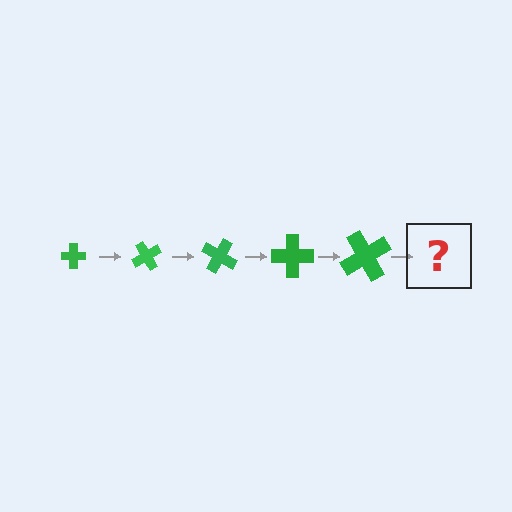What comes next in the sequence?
The next element should be a cross, larger than the previous one and rotated 300 degrees from the start.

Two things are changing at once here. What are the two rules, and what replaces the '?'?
The two rules are that the cross grows larger each step and it rotates 60 degrees each step. The '?' should be a cross, larger than the previous one and rotated 300 degrees from the start.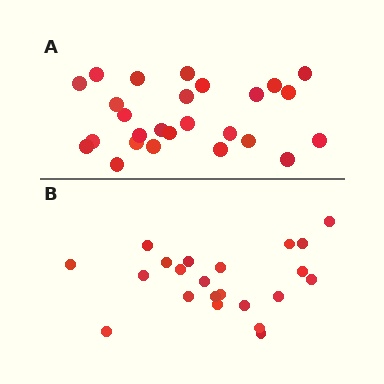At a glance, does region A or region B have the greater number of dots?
Region A (the top region) has more dots.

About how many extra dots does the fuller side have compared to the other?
Region A has about 4 more dots than region B.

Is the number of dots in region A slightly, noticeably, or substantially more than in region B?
Region A has only slightly more — the two regions are fairly close. The ratio is roughly 1.2 to 1.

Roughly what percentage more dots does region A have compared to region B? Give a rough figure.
About 20% more.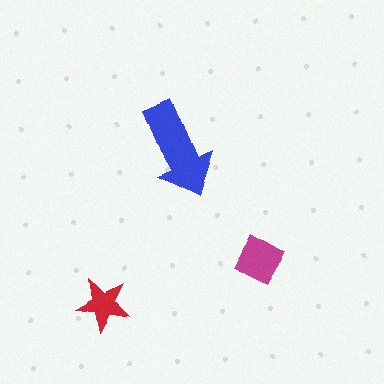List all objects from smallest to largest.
The red star, the magenta square, the blue arrow.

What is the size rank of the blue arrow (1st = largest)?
1st.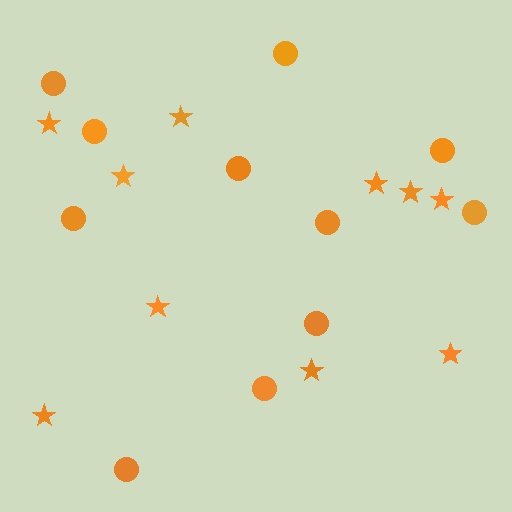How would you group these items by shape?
There are 2 groups: one group of circles (11) and one group of stars (10).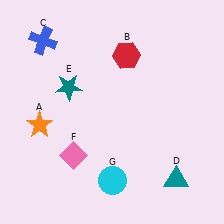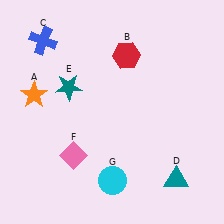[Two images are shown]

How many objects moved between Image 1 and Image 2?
1 object moved between the two images.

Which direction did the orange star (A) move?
The orange star (A) moved up.